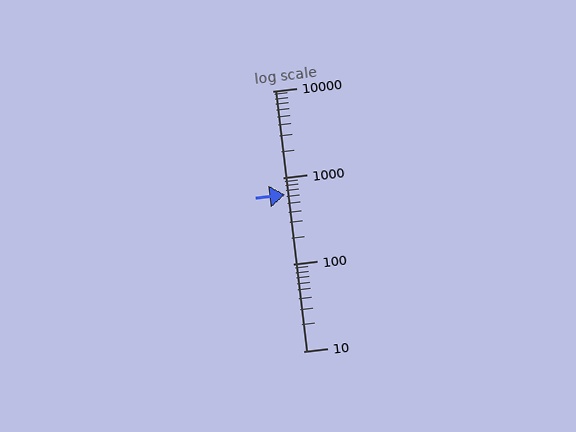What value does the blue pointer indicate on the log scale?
The pointer indicates approximately 640.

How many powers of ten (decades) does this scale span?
The scale spans 3 decades, from 10 to 10000.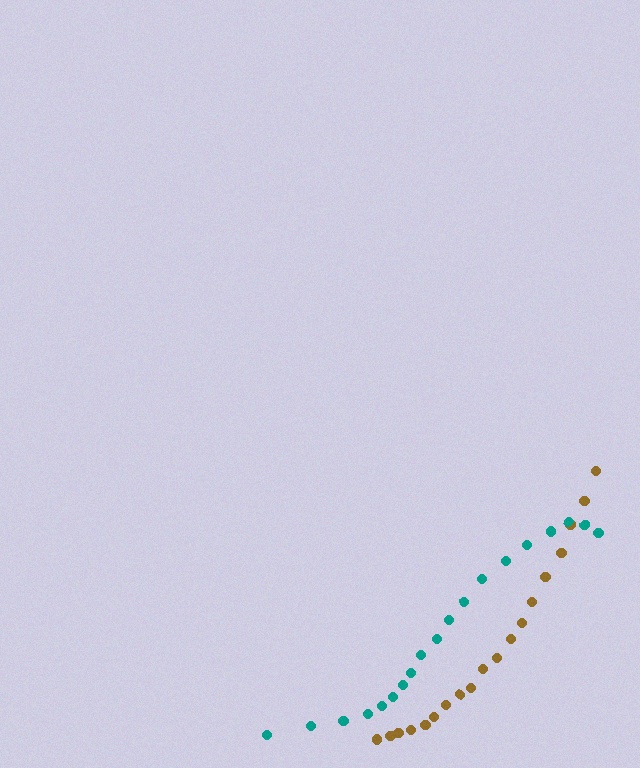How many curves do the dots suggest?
There are 2 distinct paths.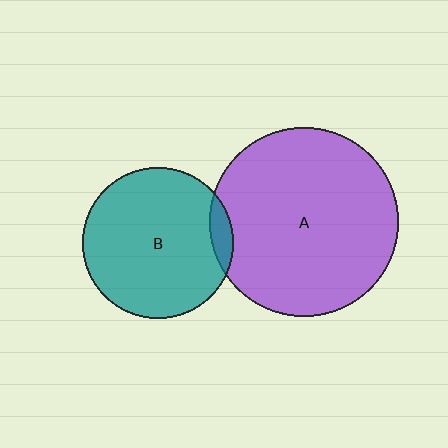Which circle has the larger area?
Circle A (purple).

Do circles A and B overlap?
Yes.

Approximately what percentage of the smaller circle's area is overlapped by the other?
Approximately 5%.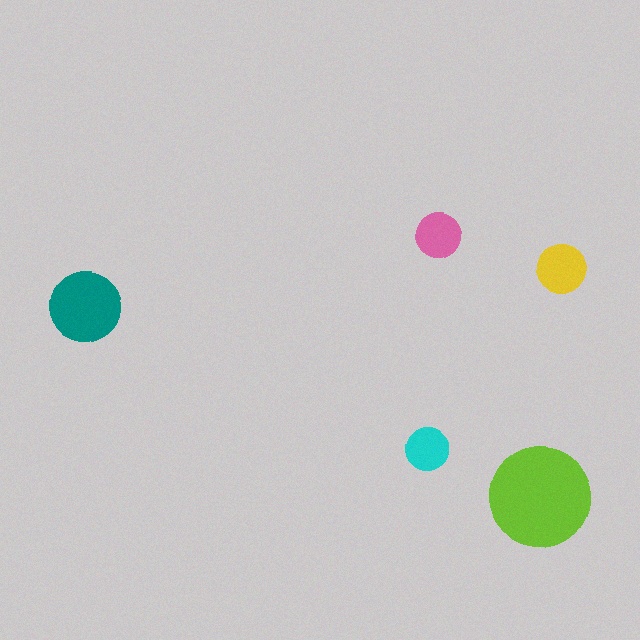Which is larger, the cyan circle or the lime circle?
The lime one.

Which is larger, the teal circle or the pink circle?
The teal one.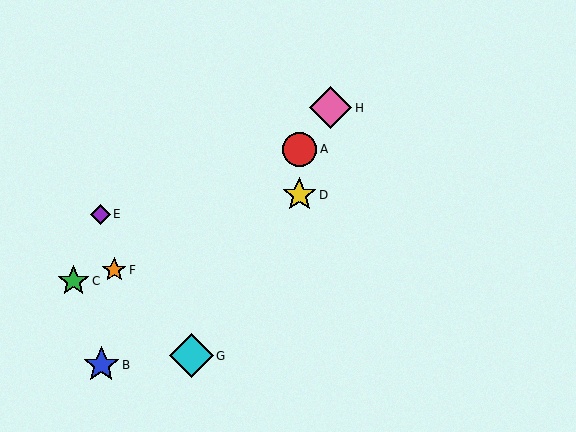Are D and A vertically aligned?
Yes, both are at x≈299.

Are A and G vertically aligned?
No, A is at x≈299 and G is at x≈192.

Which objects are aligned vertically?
Objects A, D are aligned vertically.